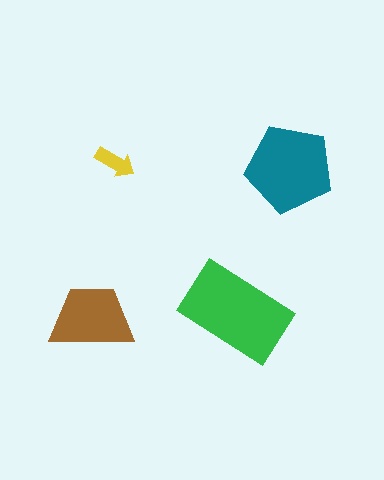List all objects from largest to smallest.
The green rectangle, the teal pentagon, the brown trapezoid, the yellow arrow.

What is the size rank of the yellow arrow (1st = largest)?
4th.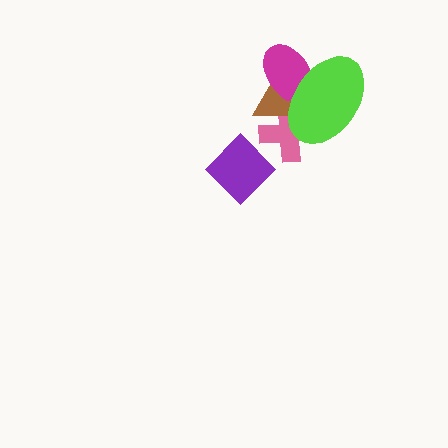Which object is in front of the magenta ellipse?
The lime ellipse is in front of the magenta ellipse.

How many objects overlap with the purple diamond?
0 objects overlap with the purple diamond.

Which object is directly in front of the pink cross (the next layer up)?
The brown triangle is directly in front of the pink cross.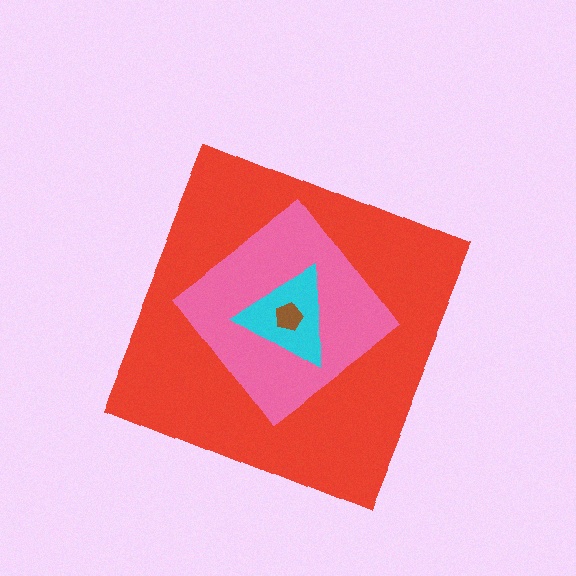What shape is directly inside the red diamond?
The pink diamond.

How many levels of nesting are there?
4.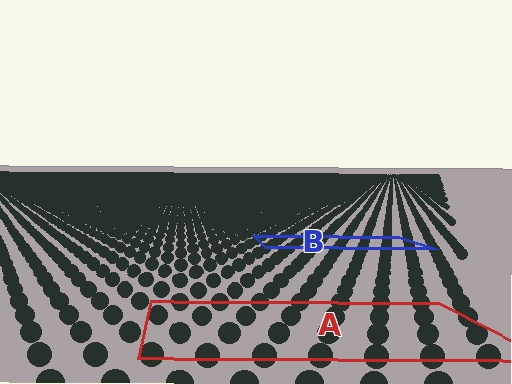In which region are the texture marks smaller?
The texture marks are smaller in region B, because it is farther away.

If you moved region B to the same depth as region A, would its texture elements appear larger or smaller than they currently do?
They would appear larger. At a closer depth, the same texture elements are projected at a bigger on-screen size.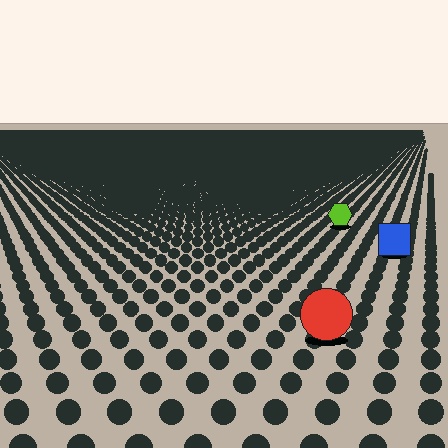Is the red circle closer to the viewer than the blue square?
Yes. The red circle is closer — you can tell from the texture gradient: the ground texture is coarser near it.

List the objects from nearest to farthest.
From nearest to farthest: the red circle, the blue square, the lime hexagon.